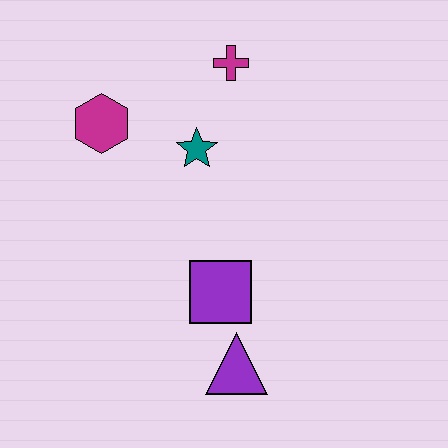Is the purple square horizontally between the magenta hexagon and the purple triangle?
Yes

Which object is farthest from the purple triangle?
The magenta cross is farthest from the purple triangle.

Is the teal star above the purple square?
Yes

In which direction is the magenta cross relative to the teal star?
The magenta cross is above the teal star.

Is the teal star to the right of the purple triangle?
No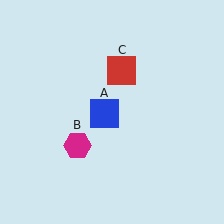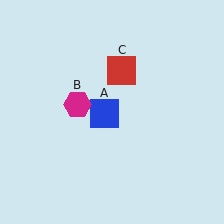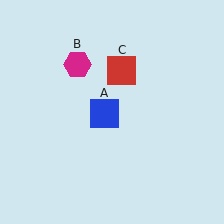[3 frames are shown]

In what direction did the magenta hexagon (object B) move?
The magenta hexagon (object B) moved up.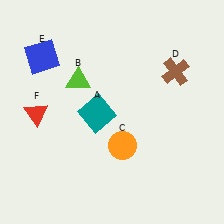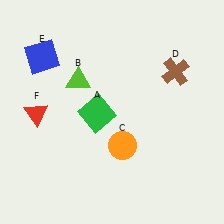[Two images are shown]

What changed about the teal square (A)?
In Image 1, A is teal. In Image 2, it changed to green.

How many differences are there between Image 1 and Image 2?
There is 1 difference between the two images.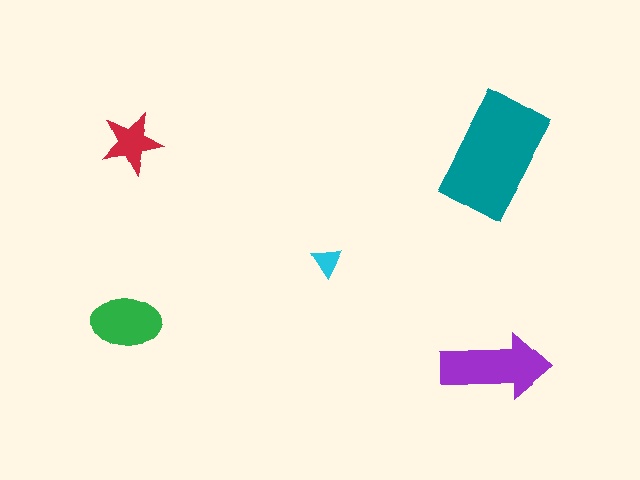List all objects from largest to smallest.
The teal rectangle, the purple arrow, the green ellipse, the red star, the cyan triangle.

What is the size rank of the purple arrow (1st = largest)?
2nd.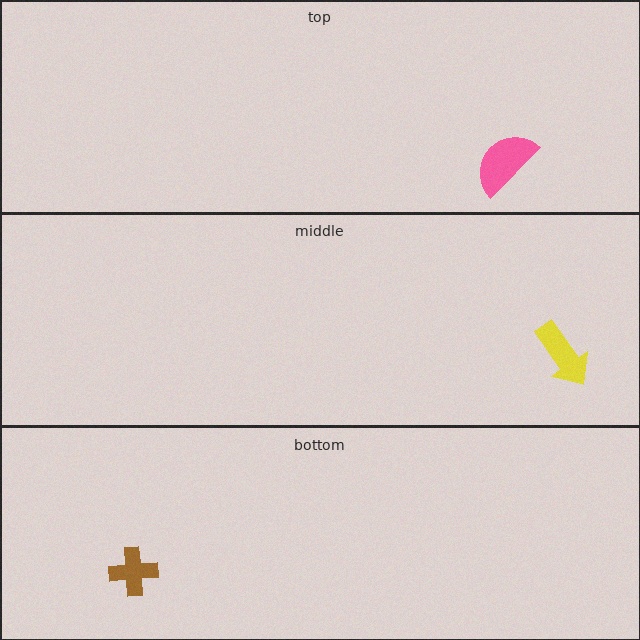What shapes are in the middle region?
The yellow arrow.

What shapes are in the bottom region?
The brown cross.